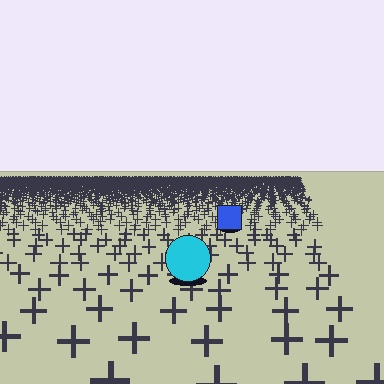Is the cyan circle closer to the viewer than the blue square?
Yes. The cyan circle is closer — you can tell from the texture gradient: the ground texture is coarser near it.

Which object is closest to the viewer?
The cyan circle is closest. The texture marks near it are larger and more spread out.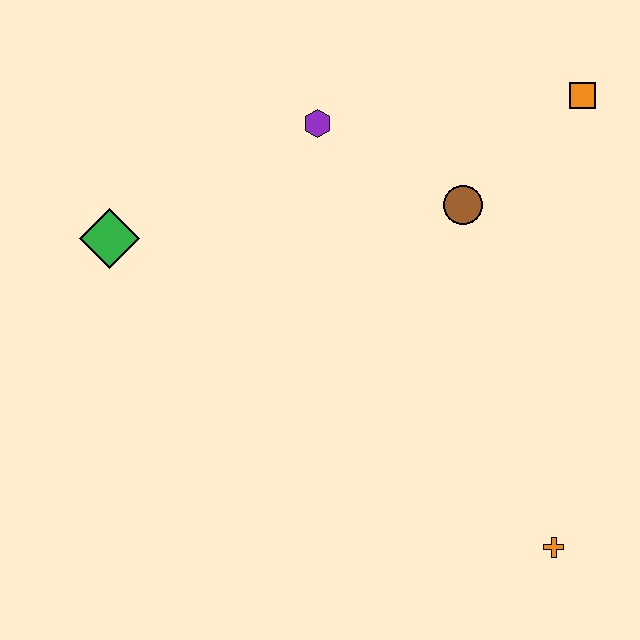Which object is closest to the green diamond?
The purple hexagon is closest to the green diamond.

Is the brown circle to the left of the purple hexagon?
No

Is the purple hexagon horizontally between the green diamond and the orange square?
Yes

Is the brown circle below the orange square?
Yes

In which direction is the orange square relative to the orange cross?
The orange square is above the orange cross.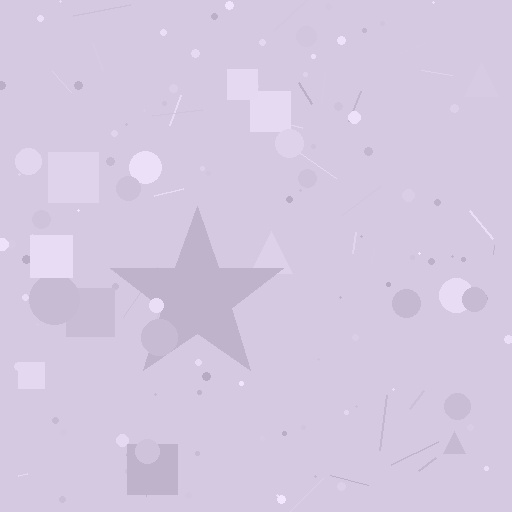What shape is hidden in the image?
A star is hidden in the image.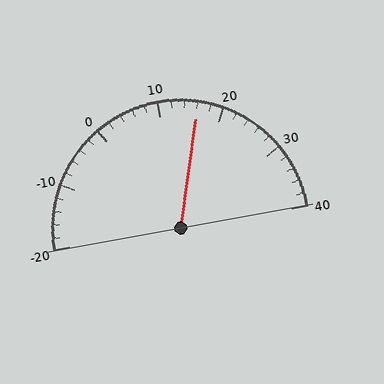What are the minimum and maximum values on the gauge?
The gauge ranges from -20 to 40.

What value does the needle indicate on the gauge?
The needle indicates approximately 16.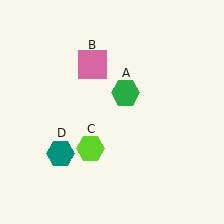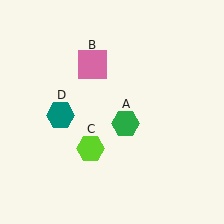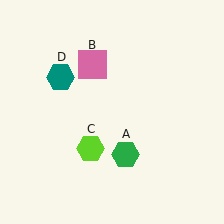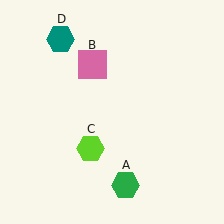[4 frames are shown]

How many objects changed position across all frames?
2 objects changed position: green hexagon (object A), teal hexagon (object D).